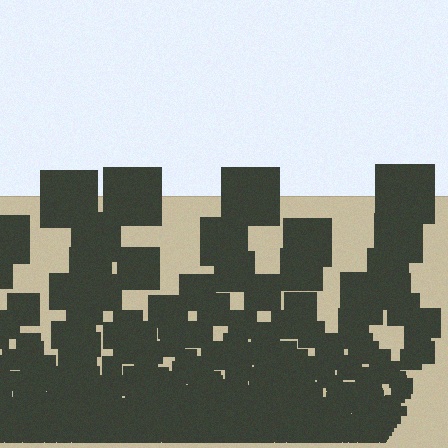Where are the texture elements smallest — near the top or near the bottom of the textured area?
Near the bottom.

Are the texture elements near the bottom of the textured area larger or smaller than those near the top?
Smaller. The gradient is inverted — elements near the bottom are smaller and denser.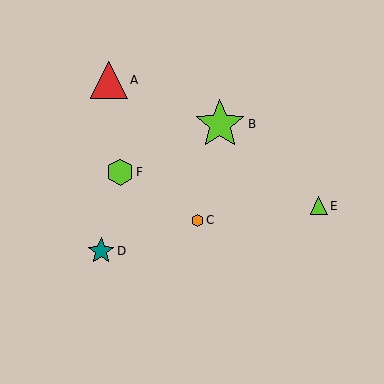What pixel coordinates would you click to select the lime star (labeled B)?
Click at (220, 124) to select the lime star B.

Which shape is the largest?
The lime star (labeled B) is the largest.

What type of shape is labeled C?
Shape C is an orange hexagon.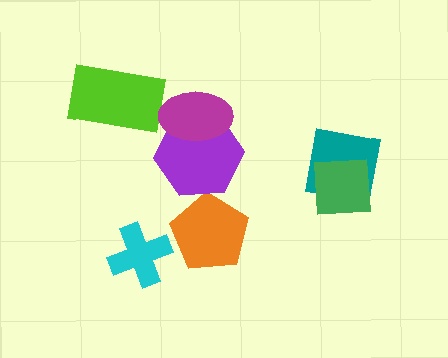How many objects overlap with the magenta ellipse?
1 object overlaps with the magenta ellipse.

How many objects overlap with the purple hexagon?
1 object overlaps with the purple hexagon.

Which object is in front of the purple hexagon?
The magenta ellipse is in front of the purple hexagon.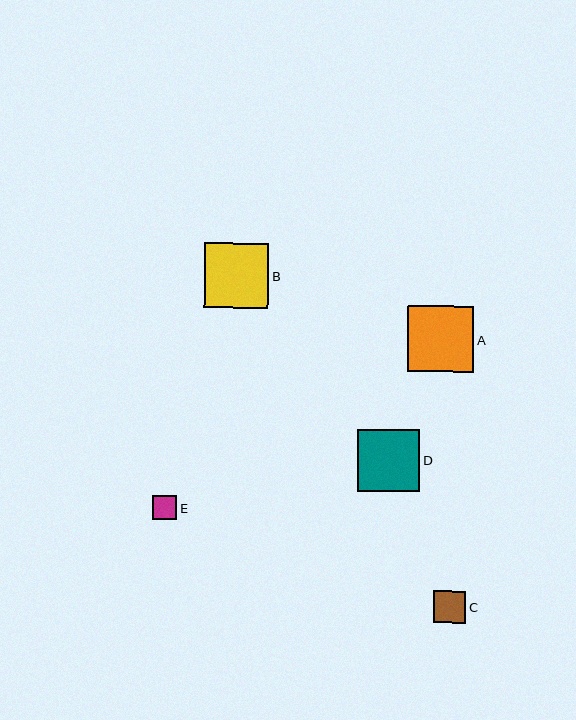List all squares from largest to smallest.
From largest to smallest: A, B, D, C, E.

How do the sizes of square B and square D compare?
Square B and square D are approximately the same size.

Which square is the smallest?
Square E is the smallest with a size of approximately 24 pixels.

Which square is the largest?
Square A is the largest with a size of approximately 66 pixels.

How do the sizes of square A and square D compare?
Square A and square D are approximately the same size.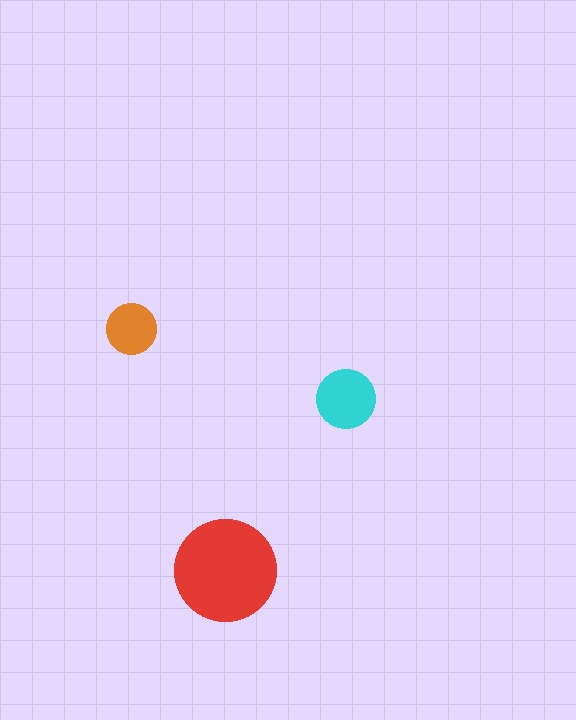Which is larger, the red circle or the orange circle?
The red one.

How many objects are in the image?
There are 3 objects in the image.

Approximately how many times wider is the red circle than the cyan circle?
About 2 times wider.